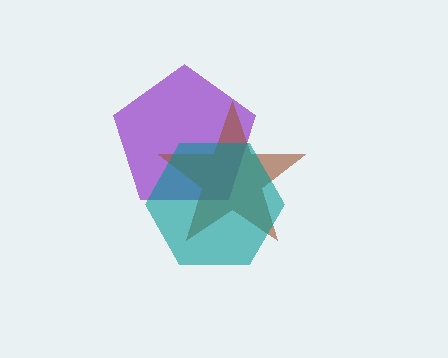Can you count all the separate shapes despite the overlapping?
Yes, there are 3 separate shapes.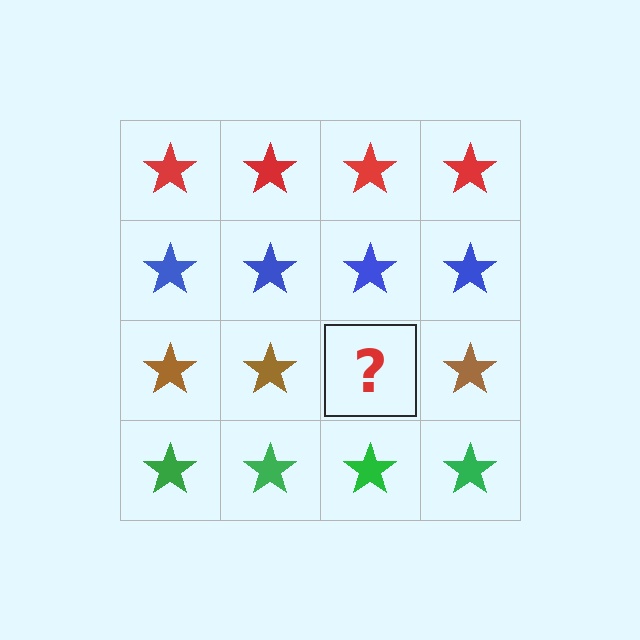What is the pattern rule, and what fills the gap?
The rule is that each row has a consistent color. The gap should be filled with a brown star.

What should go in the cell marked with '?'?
The missing cell should contain a brown star.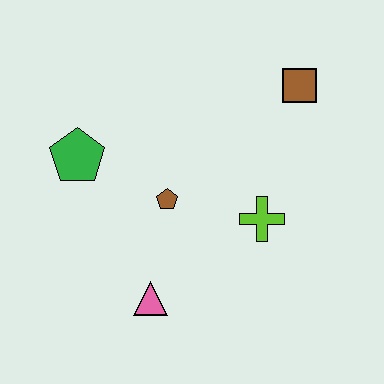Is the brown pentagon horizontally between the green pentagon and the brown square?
Yes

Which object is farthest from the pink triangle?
The brown square is farthest from the pink triangle.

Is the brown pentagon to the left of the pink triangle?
No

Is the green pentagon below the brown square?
Yes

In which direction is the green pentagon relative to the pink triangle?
The green pentagon is above the pink triangle.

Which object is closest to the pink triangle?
The brown pentagon is closest to the pink triangle.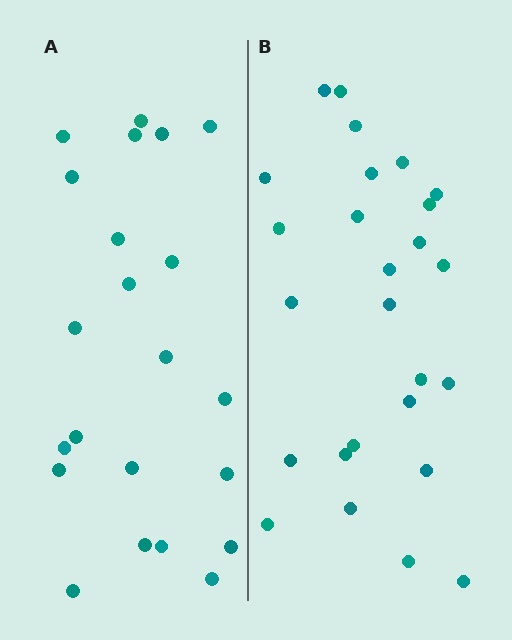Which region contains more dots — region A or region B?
Region B (the right region) has more dots.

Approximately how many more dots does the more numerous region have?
Region B has about 4 more dots than region A.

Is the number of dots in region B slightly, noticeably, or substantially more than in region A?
Region B has only slightly more — the two regions are fairly close. The ratio is roughly 1.2 to 1.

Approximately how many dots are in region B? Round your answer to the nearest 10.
About 30 dots. (The exact count is 26, which rounds to 30.)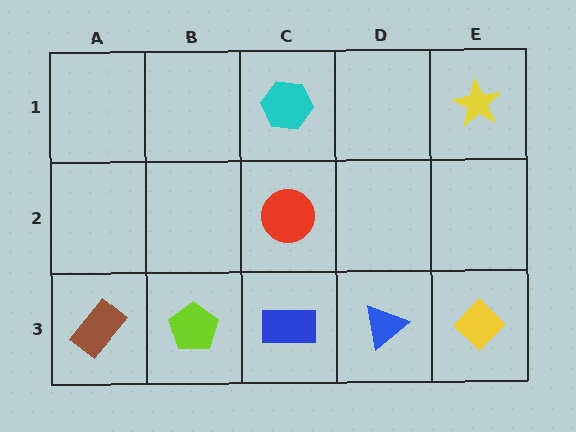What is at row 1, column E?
A yellow star.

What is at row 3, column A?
A brown rectangle.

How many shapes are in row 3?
5 shapes.